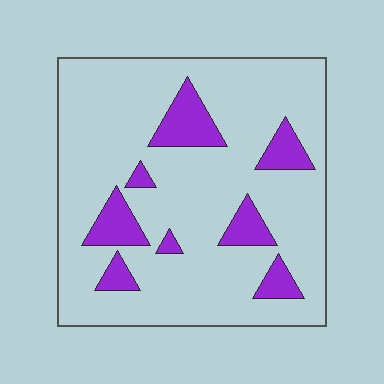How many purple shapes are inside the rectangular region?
8.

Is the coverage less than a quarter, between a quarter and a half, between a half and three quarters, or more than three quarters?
Less than a quarter.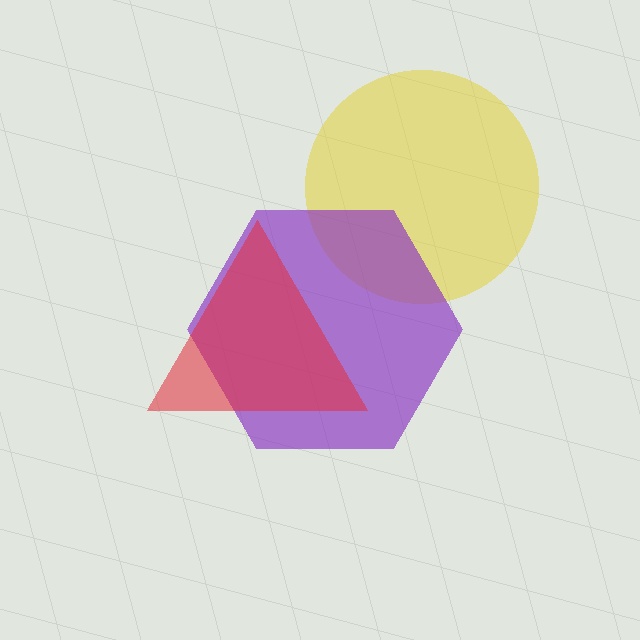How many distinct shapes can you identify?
There are 3 distinct shapes: a yellow circle, a purple hexagon, a red triangle.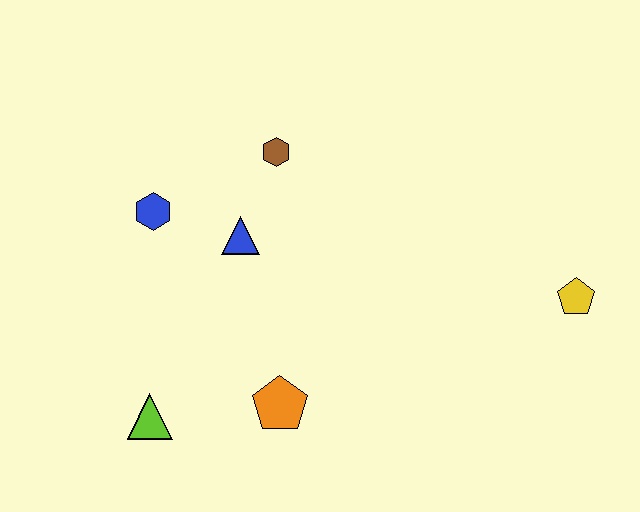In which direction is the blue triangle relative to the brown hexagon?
The blue triangle is below the brown hexagon.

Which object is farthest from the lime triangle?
The yellow pentagon is farthest from the lime triangle.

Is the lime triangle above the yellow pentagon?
No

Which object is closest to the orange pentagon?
The lime triangle is closest to the orange pentagon.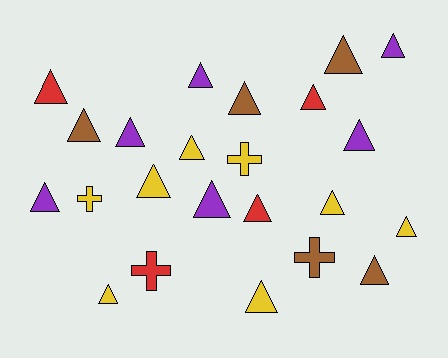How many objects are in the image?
There are 23 objects.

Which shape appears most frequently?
Triangle, with 19 objects.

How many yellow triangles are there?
There are 6 yellow triangles.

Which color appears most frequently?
Yellow, with 8 objects.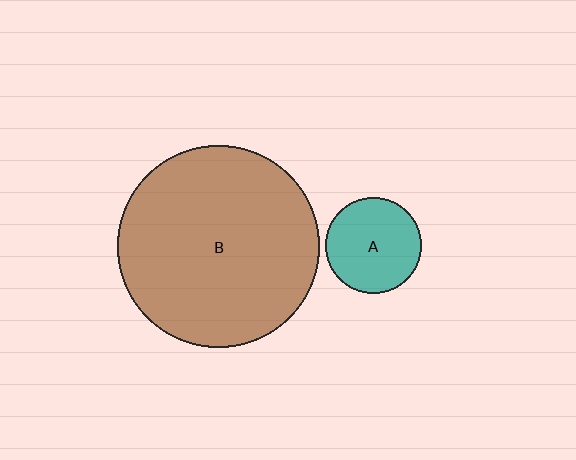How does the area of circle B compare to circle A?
Approximately 4.5 times.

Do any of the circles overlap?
No, none of the circles overlap.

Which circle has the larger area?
Circle B (brown).